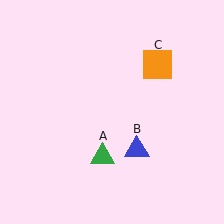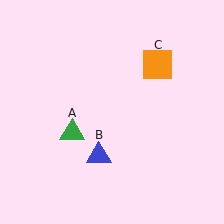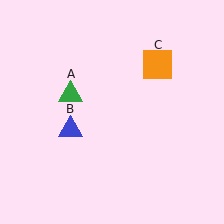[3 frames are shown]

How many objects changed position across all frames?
2 objects changed position: green triangle (object A), blue triangle (object B).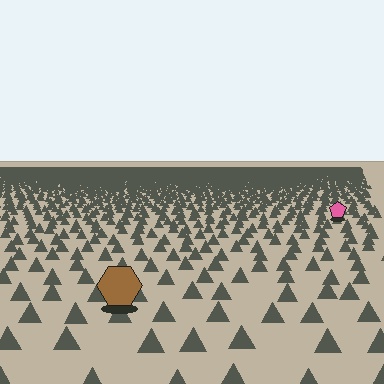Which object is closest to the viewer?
The brown hexagon is closest. The texture marks near it are larger and more spread out.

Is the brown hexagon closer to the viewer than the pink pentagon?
Yes. The brown hexagon is closer — you can tell from the texture gradient: the ground texture is coarser near it.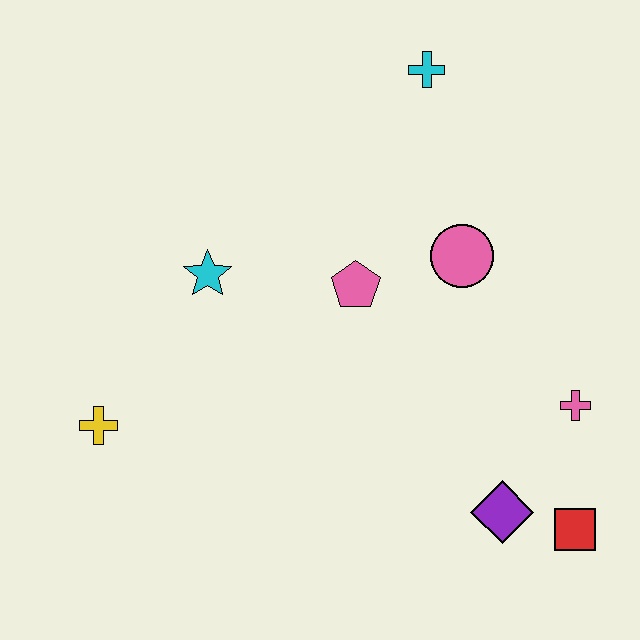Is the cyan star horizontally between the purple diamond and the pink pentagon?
No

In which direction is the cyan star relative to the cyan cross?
The cyan star is to the left of the cyan cross.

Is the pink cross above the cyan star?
No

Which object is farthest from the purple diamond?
The cyan cross is farthest from the purple diamond.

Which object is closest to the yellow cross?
The cyan star is closest to the yellow cross.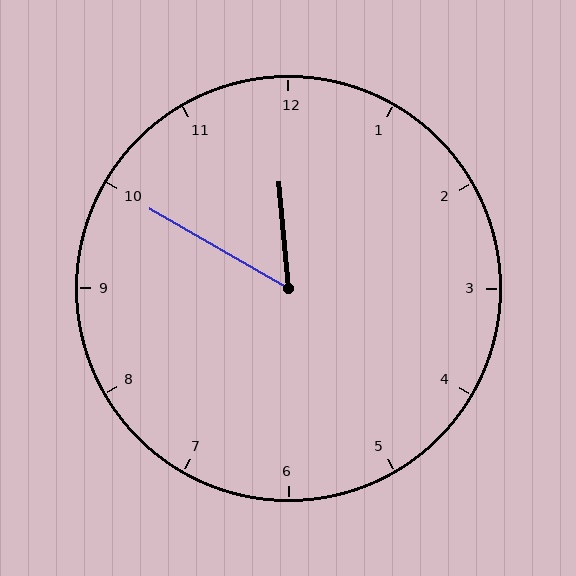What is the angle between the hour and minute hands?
Approximately 55 degrees.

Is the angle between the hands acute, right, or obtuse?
It is acute.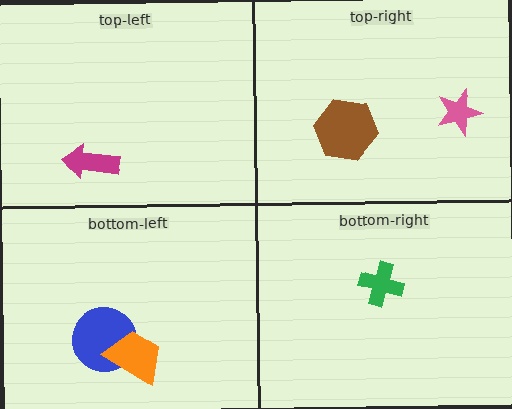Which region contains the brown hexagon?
The top-right region.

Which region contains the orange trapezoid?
The bottom-left region.